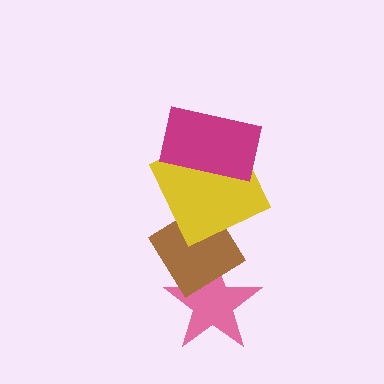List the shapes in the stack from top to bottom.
From top to bottom: the magenta rectangle, the yellow square, the brown diamond, the pink star.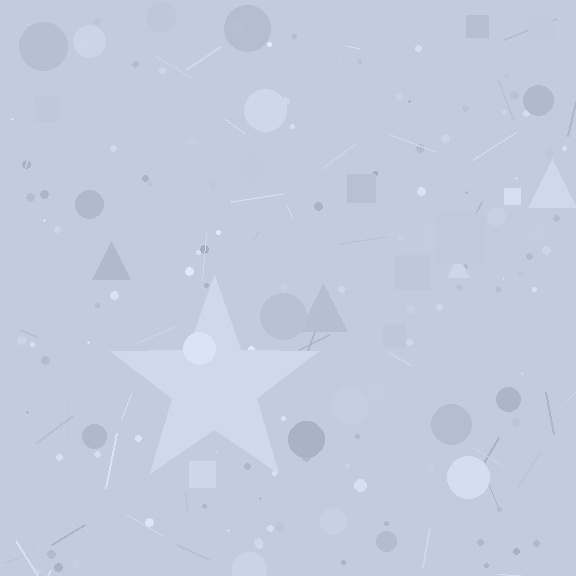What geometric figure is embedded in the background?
A star is embedded in the background.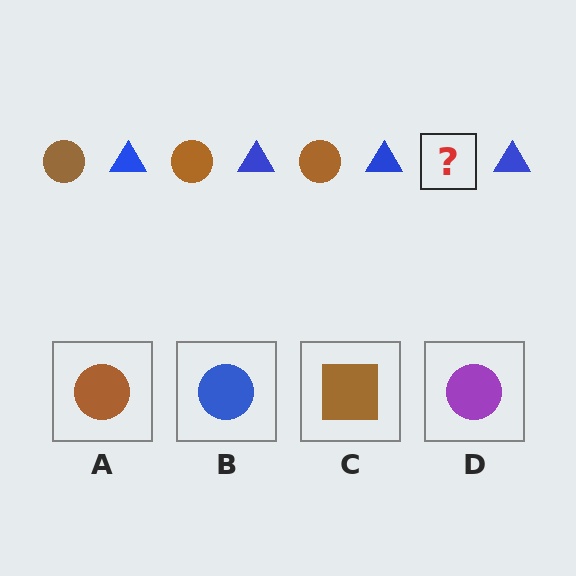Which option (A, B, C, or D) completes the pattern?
A.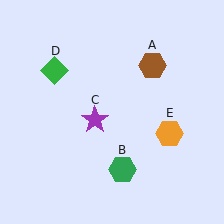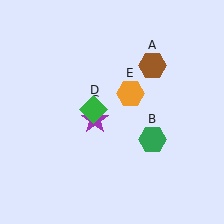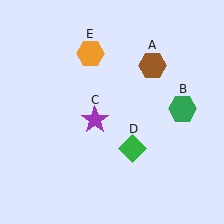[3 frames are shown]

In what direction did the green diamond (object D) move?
The green diamond (object D) moved down and to the right.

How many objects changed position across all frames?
3 objects changed position: green hexagon (object B), green diamond (object D), orange hexagon (object E).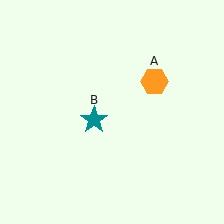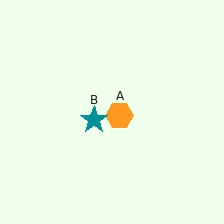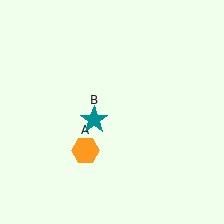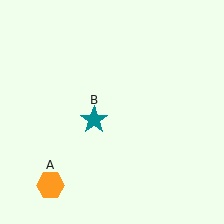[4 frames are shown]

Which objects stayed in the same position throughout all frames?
Teal star (object B) remained stationary.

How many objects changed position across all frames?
1 object changed position: orange hexagon (object A).